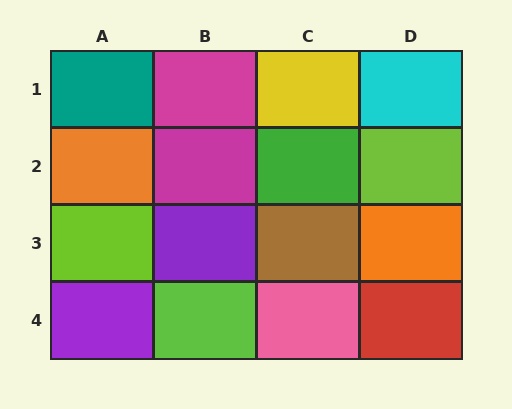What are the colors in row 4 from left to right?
Purple, lime, pink, red.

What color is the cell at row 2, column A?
Orange.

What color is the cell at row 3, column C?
Brown.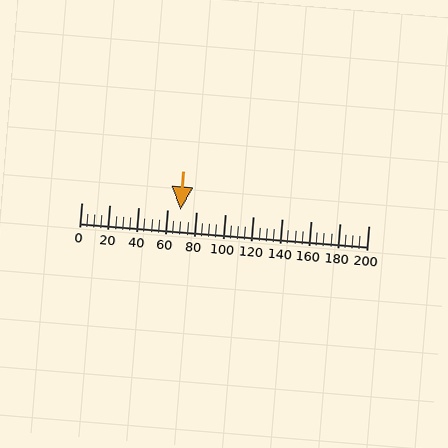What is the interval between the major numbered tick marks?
The major tick marks are spaced 20 units apart.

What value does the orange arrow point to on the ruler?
The orange arrow points to approximately 69.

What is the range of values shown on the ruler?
The ruler shows values from 0 to 200.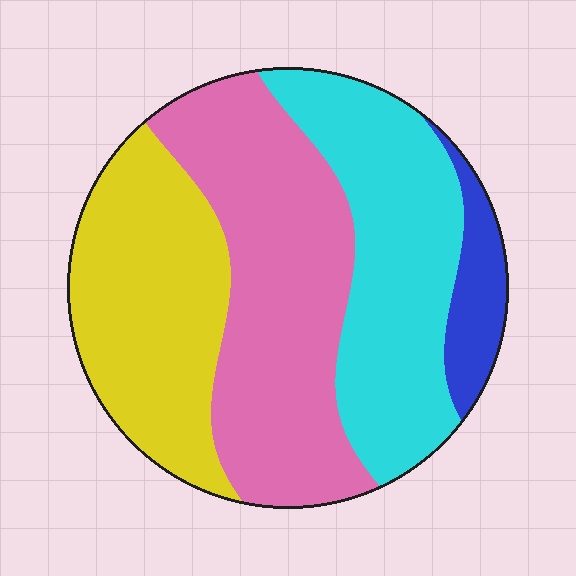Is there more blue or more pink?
Pink.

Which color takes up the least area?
Blue, at roughly 5%.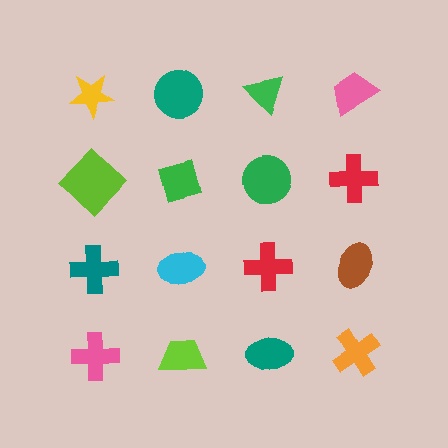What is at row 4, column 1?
A pink cross.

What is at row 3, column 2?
A cyan ellipse.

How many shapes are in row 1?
4 shapes.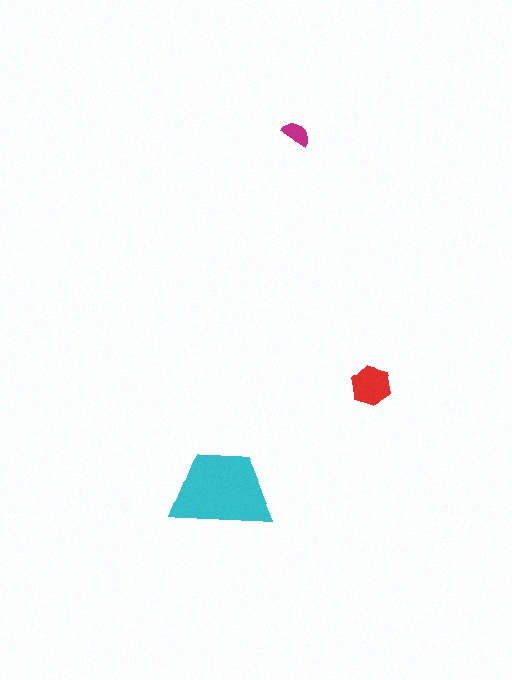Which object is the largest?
The cyan trapezoid.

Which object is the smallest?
The magenta semicircle.